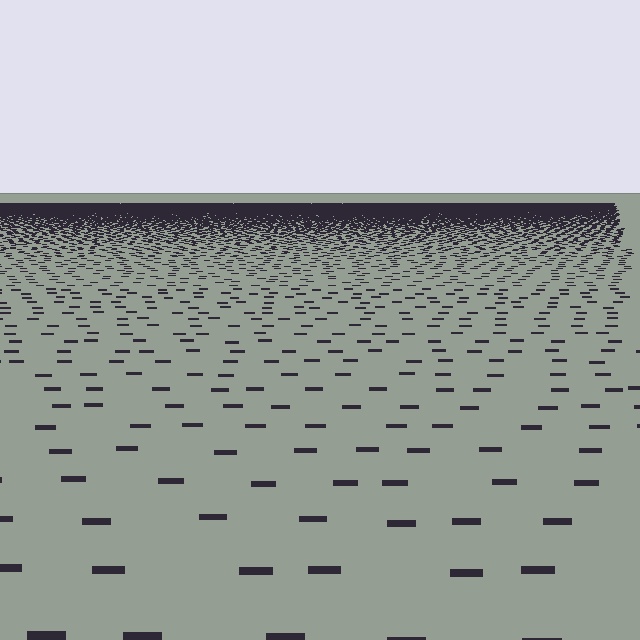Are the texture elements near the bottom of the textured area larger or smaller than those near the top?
Larger. Near the bottom, elements are closer to the viewer and appear at a bigger on-screen size.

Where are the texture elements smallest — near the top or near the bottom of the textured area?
Near the top.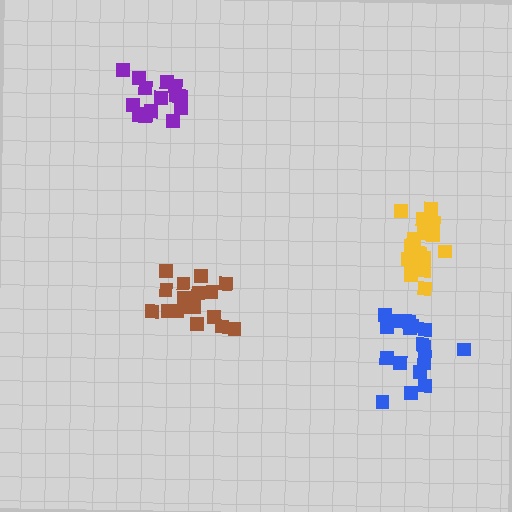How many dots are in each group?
Group 1: 17 dots, Group 2: 17 dots, Group 3: 19 dots, Group 4: 19 dots (72 total).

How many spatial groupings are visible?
There are 4 spatial groupings.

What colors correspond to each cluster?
The clusters are colored: brown, purple, blue, yellow.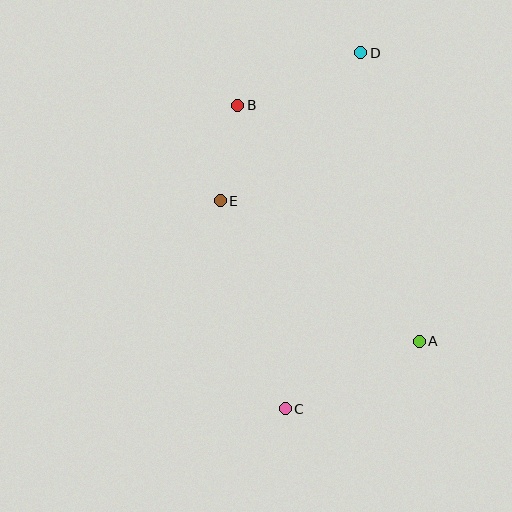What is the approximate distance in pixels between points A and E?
The distance between A and E is approximately 244 pixels.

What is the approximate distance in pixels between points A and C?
The distance between A and C is approximately 150 pixels.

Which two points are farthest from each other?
Points C and D are farthest from each other.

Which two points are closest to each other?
Points B and E are closest to each other.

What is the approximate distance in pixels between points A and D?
The distance between A and D is approximately 294 pixels.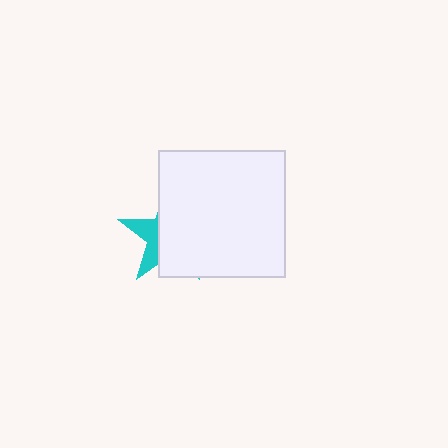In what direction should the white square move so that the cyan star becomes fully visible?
The white square should move right. That is the shortest direction to clear the overlap and leave the cyan star fully visible.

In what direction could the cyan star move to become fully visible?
The cyan star could move left. That would shift it out from behind the white square entirely.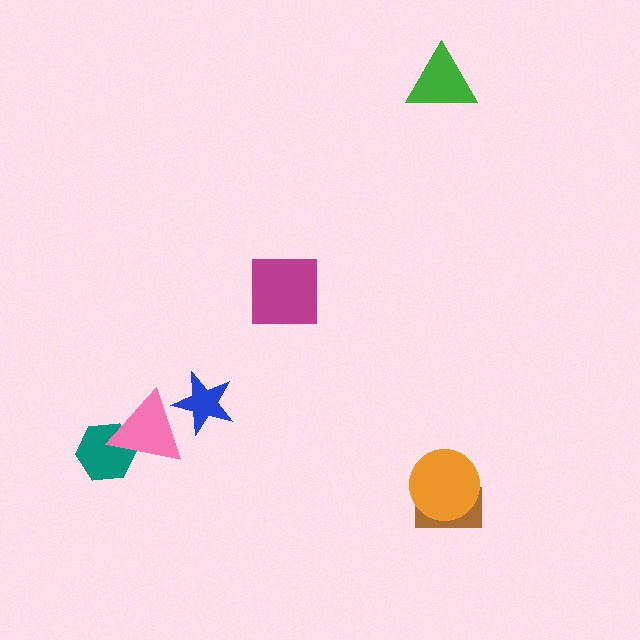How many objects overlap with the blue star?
1 object overlaps with the blue star.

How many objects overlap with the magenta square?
0 objects overlap with the magenta square.